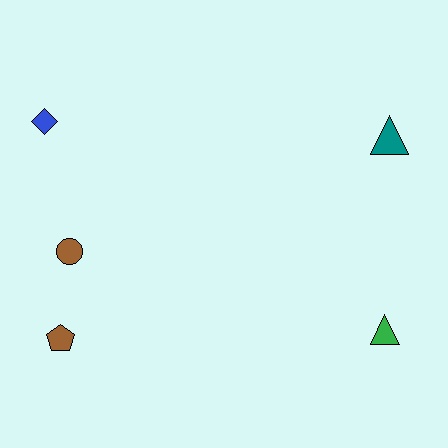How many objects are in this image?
There are 5 objects.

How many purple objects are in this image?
There are no purple objects.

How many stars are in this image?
There are no stars.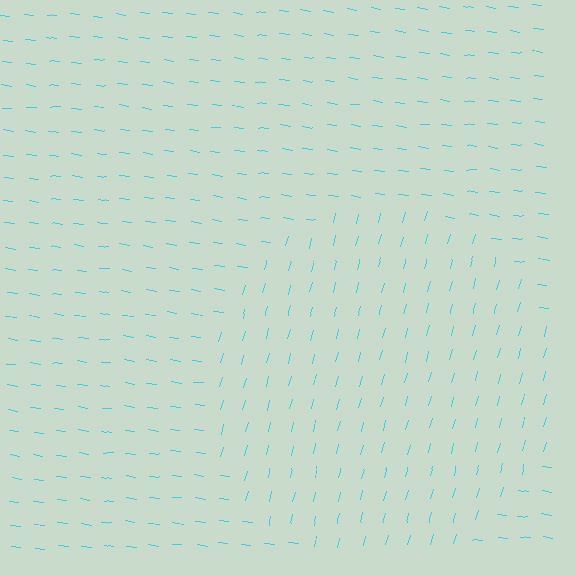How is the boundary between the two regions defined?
The boundary is defined purely by a change in line orientation (approximately 82 degrees difference). All lines are the same color and thickness.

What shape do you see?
I see a circle.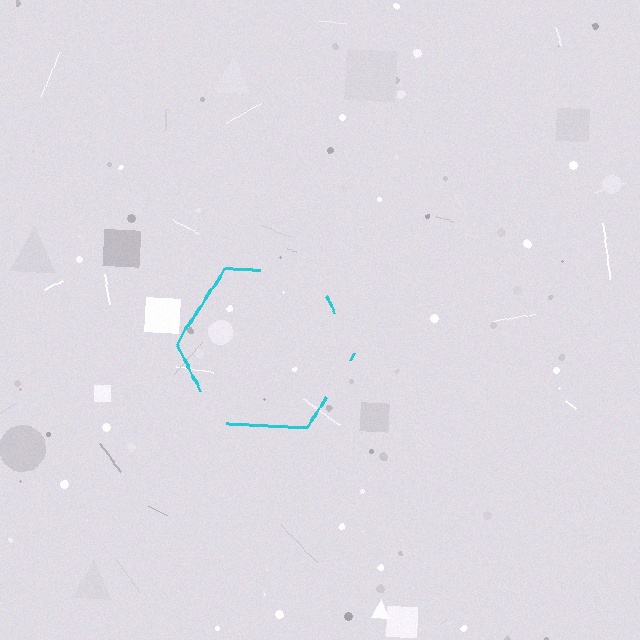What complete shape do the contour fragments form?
The contour fragments form a hexagon.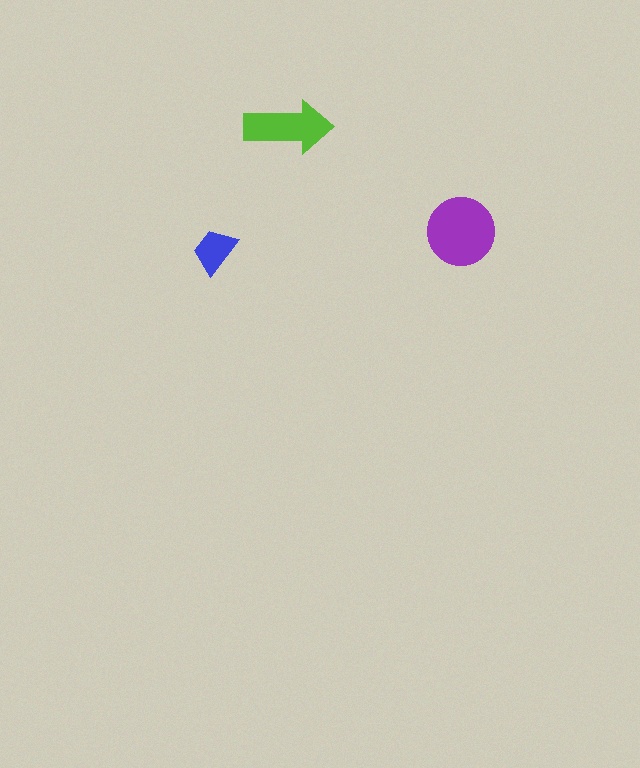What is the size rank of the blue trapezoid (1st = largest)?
3rd.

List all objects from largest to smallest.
The purple circle, the lime arrow, the blue trapezoid.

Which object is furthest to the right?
The purple circle is rightmost.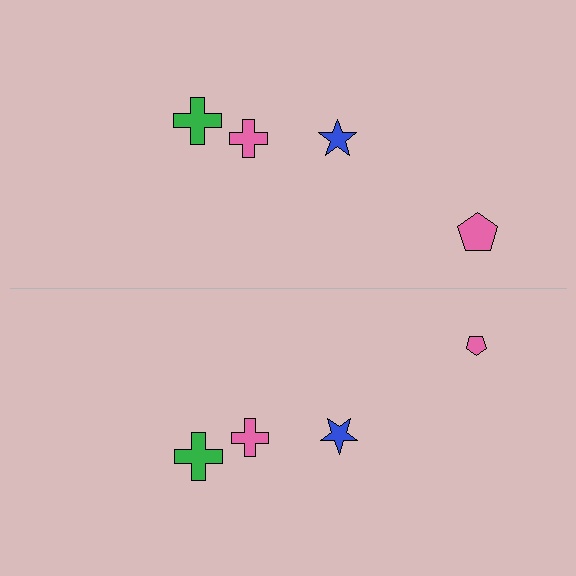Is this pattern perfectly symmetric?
No, the pattern is not perfectly symmetric. The pink pentagon on the bottom side has a different size than its mirror counterpart.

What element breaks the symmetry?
The pink pentagon on the bottom side has a different size than its mirror counterpart.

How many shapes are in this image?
There are 8 shapes in this image.